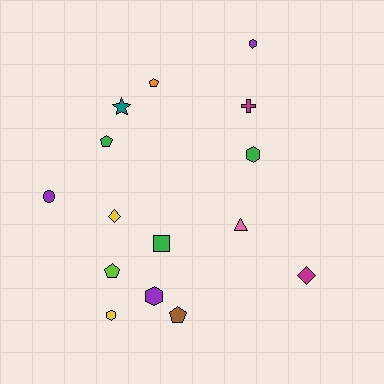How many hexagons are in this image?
There are 4 hexagons.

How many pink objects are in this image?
There is 1 pink object.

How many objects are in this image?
There are 15 objects.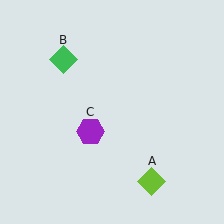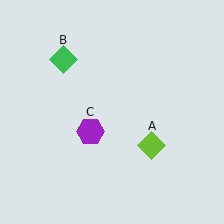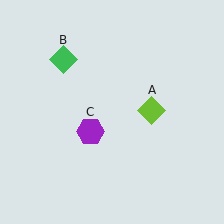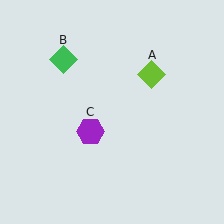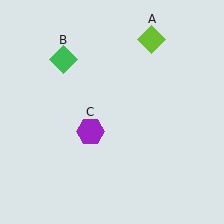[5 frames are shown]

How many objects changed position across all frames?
1 object changed position: lime diamond (object A).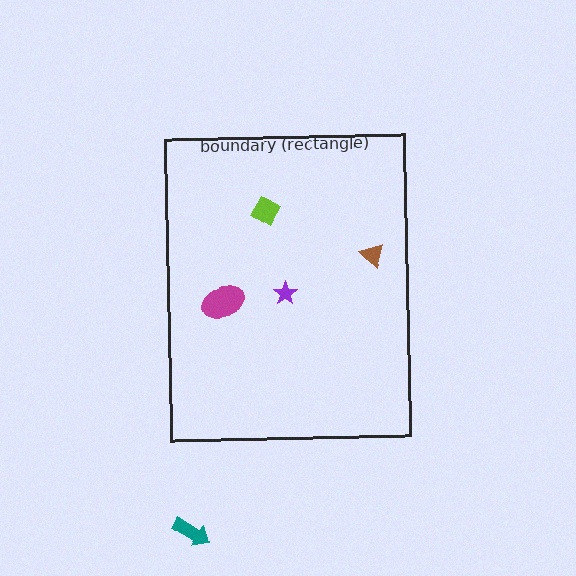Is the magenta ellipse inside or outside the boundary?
Inside.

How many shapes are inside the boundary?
4 inside, 1 outside.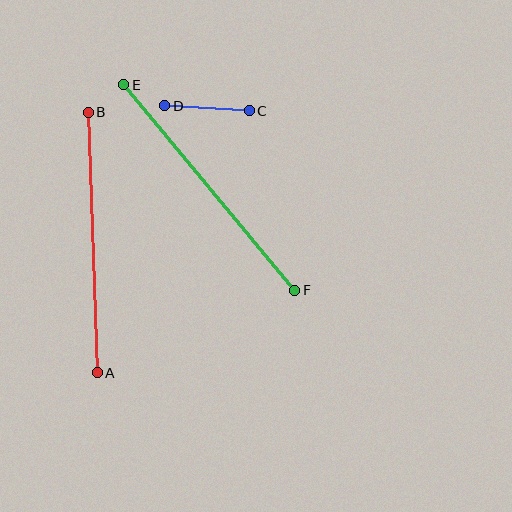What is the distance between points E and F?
The distance is approximately 267 pixels.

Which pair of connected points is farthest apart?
Points E and F are farthest apart.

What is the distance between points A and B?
The distance is approximately 261 pixels.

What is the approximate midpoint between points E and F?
The midpoint is at approximately (209, 187) pixels.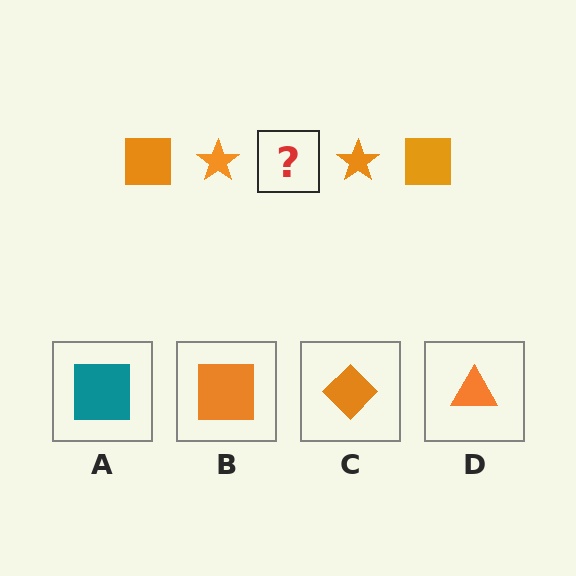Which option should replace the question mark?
Option B.